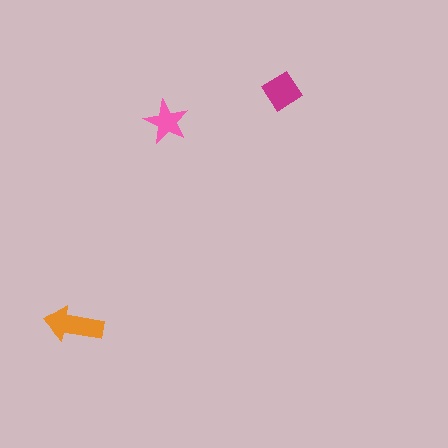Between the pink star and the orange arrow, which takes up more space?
The orange arrow.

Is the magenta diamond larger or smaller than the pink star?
Larger.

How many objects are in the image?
There are 3 objects in the image.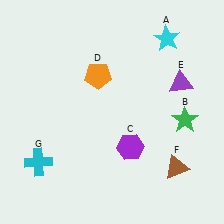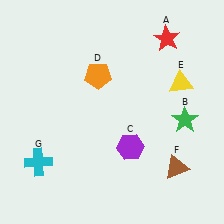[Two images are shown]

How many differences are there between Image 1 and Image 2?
There are 2 differences between the two images.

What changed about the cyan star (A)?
In Image 1, A is cyan. In Image 2, it changed to red.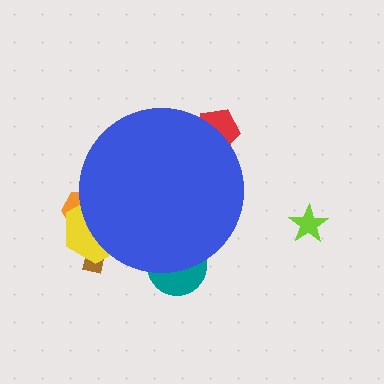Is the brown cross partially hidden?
Yes, the brown cross is partially hidden behind the blue circle.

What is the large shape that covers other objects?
A blue circle.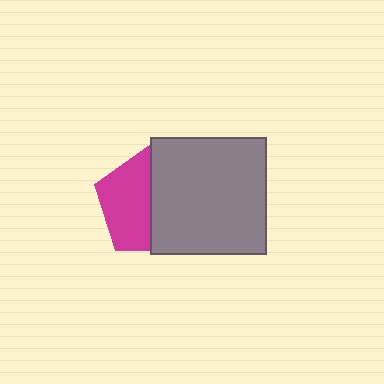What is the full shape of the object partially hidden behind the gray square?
The partially hidden object is a magenta pentagon.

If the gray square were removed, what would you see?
You would see the complete magenta pentagon.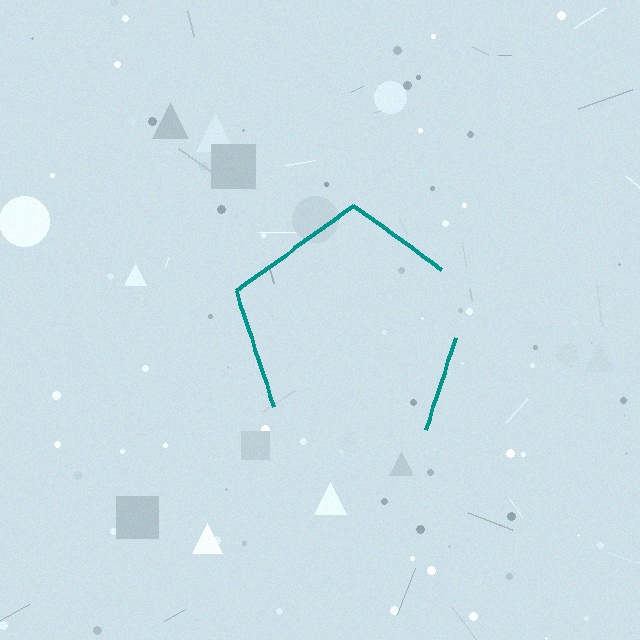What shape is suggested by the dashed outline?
The dashed outline suggests a pentagon.